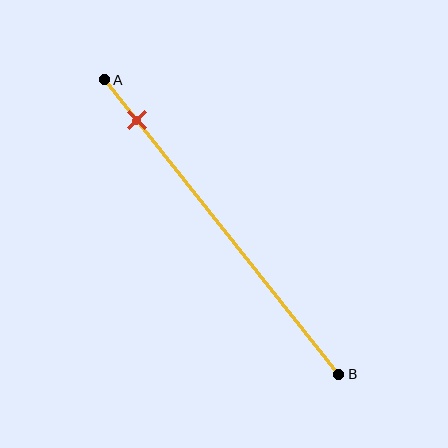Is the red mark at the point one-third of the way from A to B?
No, the mark is at about 15% from A, not at the 33% one-third point.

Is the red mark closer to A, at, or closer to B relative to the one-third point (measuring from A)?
The red mark is closer to point A than the one-third point of segment AB.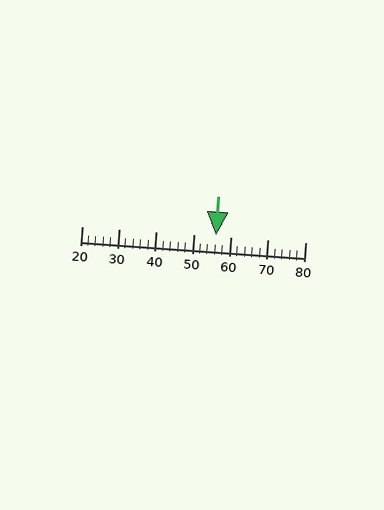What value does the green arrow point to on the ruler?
The green arrow points to approximately 56.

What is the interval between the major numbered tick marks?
The major tick marks are spaced 10 units apart.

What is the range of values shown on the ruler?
The ruler shows values from 20 to 80.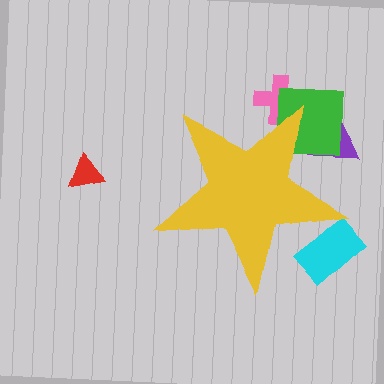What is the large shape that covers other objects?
A yellow star.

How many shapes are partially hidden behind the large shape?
4 shapes are partially hidden.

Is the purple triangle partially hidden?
Yes, the purple triangle is partially hidden behind the yellow star.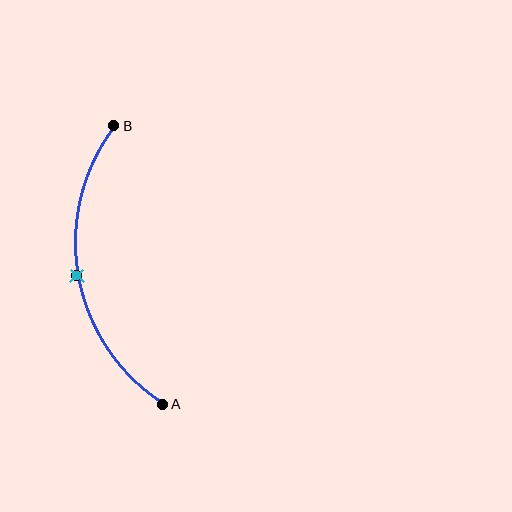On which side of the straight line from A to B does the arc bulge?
The arc bulges to the left of the straight line connecting A and B.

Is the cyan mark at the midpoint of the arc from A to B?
Yes. The cyan mark lies on the arc at equal arc-length from both A and B — it is the arc midpoint.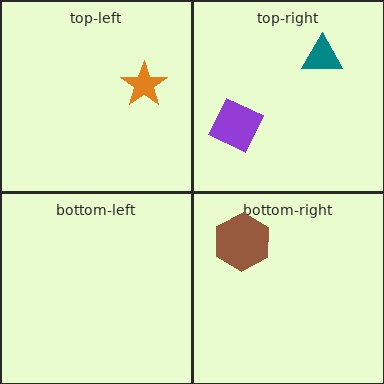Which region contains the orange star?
The top-left region.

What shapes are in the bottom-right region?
The brown hexagon.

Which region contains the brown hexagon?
The bottom-right region.